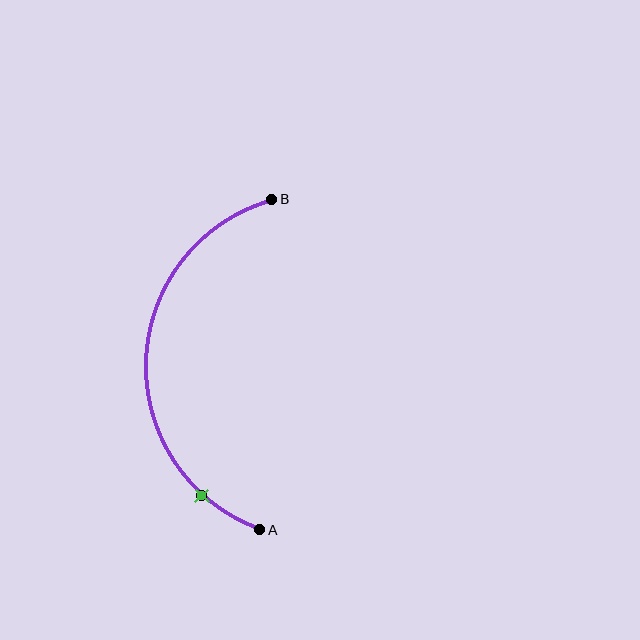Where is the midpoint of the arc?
The arc midpoint is the point on the curve farthest from the straight line joining A and B. It sits to the left of that line.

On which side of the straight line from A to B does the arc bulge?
The arc bulges to the left of the straight line connecting A and B.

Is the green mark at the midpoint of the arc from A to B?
No. The green mark lies on the arc but is closer to endpoint A. The arc midpoint would be at the point on the curve equidistant along the arc from both A and B.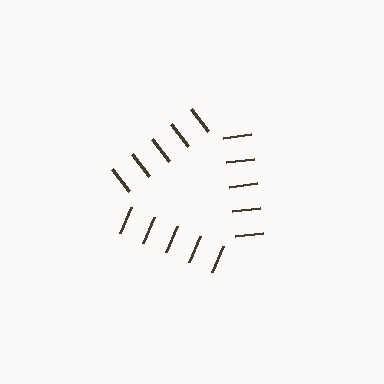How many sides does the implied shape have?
3 sides — the line-ends trace a triangle.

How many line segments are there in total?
15 — 5 along each of the 3 edges.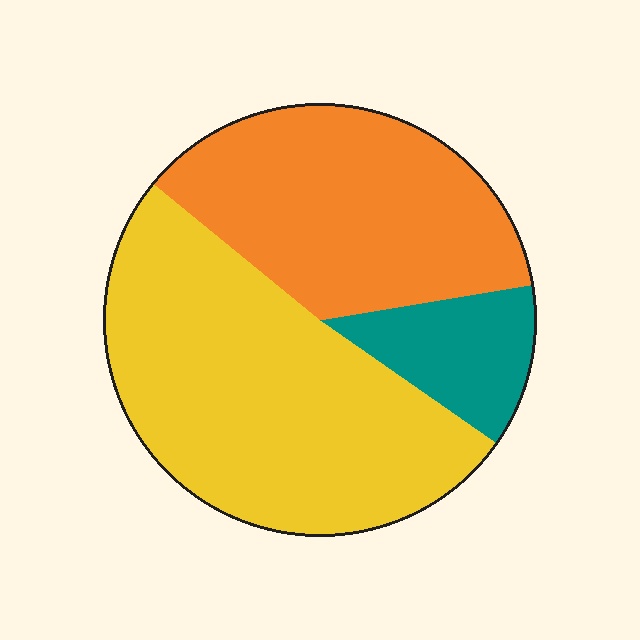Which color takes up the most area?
Yellow, at roughly 50%.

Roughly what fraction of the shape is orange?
Orange takes up about three eighths (3/8) of the shape.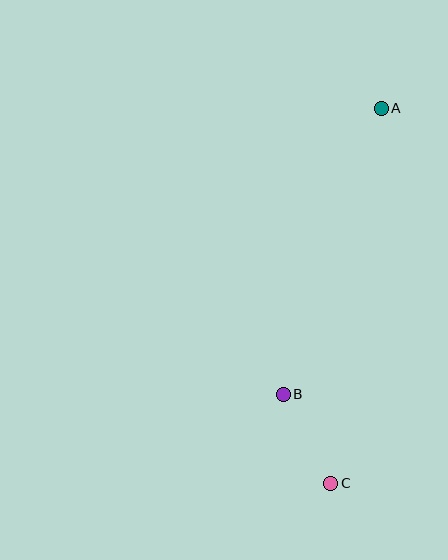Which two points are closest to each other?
Points B and C are closest to each other.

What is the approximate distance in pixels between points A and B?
The distance between A and B is approximately 303 pixels.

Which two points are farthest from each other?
Points A and C are farthest from each other.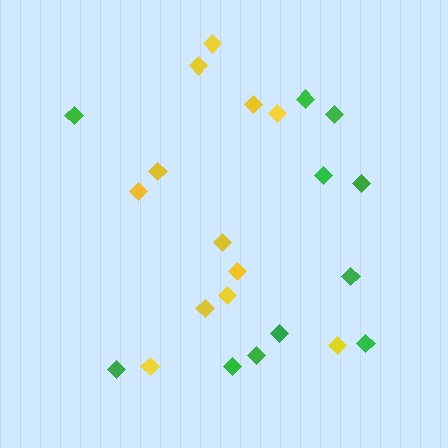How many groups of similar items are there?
There are 2 groups: one group of green diamonds (11) and one group of yellow diamonds (12).